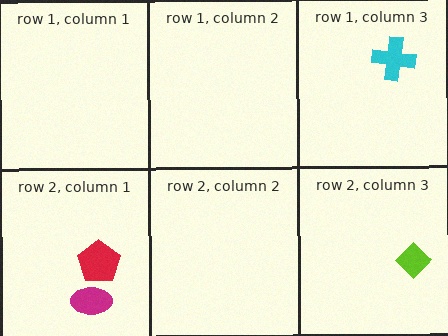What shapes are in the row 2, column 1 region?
The magenta ellipse, the red pentagon.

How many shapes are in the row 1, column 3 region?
1.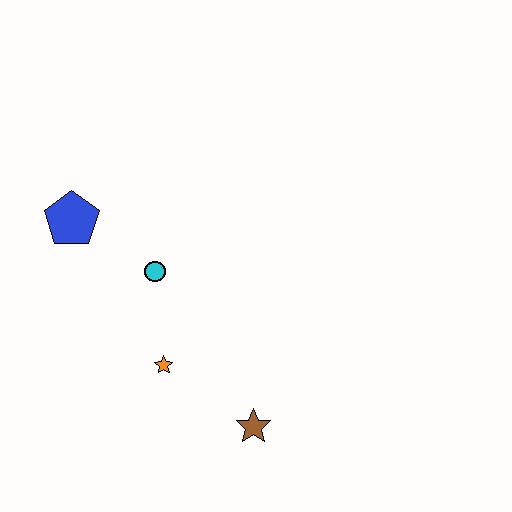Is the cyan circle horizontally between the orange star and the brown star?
No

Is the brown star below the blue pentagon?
Yes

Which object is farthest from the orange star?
The blue pentagon is farthest from the orange star.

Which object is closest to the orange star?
The cyan circle is closest to the orange star.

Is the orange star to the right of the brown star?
No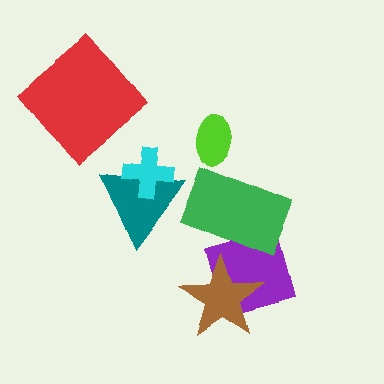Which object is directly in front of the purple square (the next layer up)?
The green rectangle is directly in front of the purple square.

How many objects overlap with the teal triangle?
1 object overlaps with the teal triangle.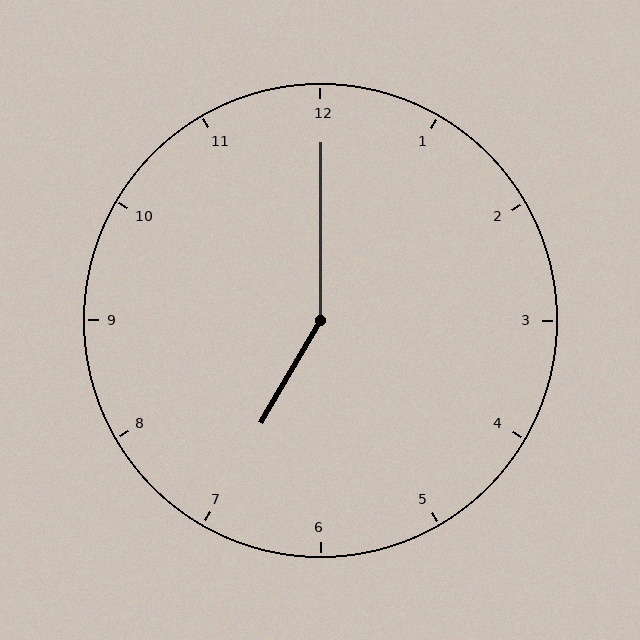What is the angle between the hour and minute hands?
Approximately 150 degrees.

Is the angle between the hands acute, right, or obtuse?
It is obtuse.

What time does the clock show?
7:00.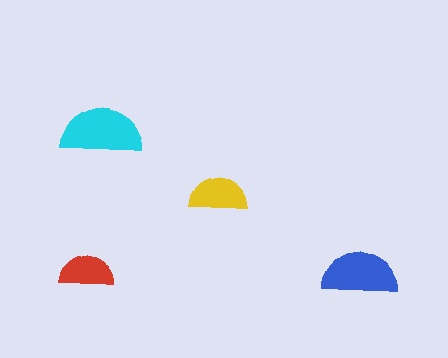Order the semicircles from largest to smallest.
the cyan one, the blue one, the yellow one, the red one.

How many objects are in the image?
There are 4 objects in the image.